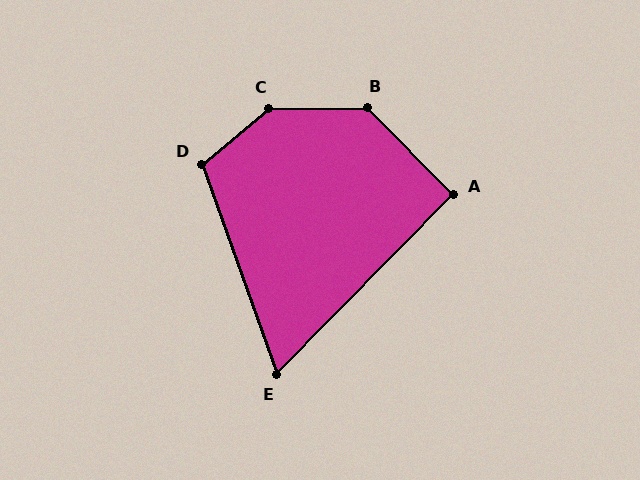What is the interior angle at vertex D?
Approximately 110 degrees (obtuse).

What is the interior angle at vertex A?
Approximately 91 degrees (approximately right).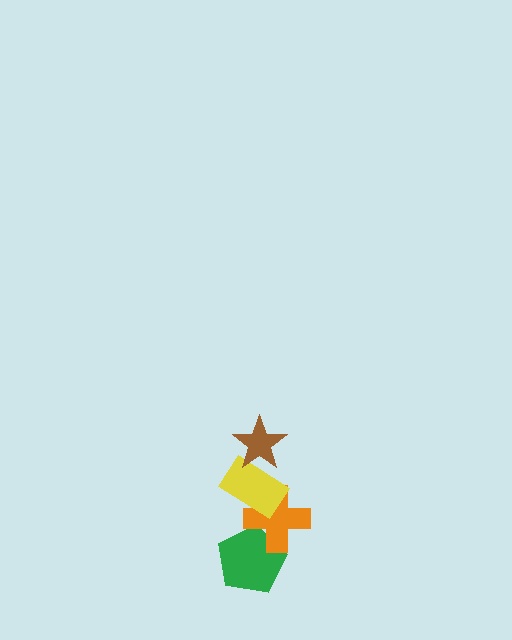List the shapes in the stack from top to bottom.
From top to bottom: the brown star, the yellow rectangle, the orange cross, the green pentagon.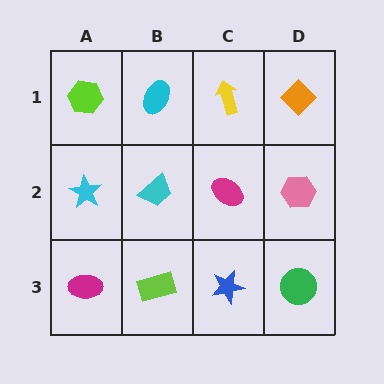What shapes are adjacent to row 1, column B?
A cyan trapezoid (row 2, column B), a lime hexagon (row 1, column A), a yellow arrow (row 1, column C).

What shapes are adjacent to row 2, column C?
A yellow arrow (row 1, column C), a blue star (row 3, column C), a cyan trapezoid (row 2, column B), a pink hexagon (row 2, column D).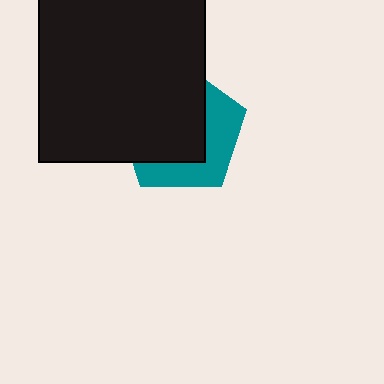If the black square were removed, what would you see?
You would see the complete teal pentagon.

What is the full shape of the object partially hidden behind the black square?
The partially hidden object is a teal pentagon.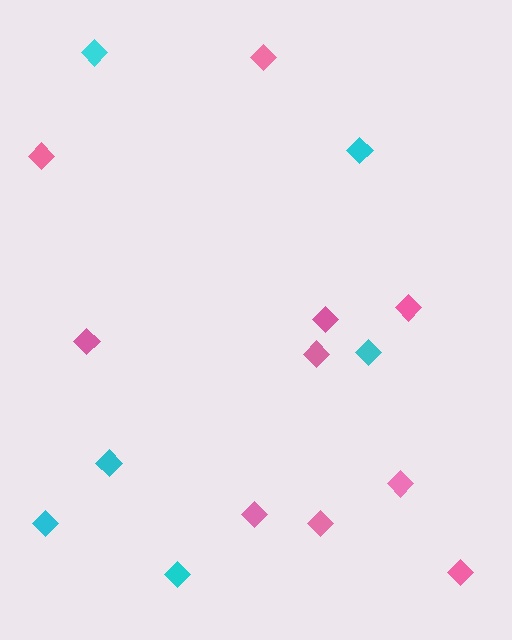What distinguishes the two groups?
There are 2 groups: one group of cyan diamonds (6) and one group of pink diamonds (10).